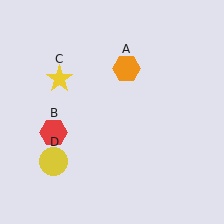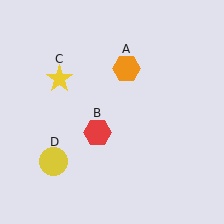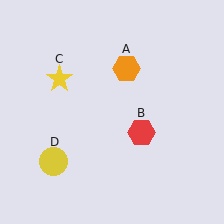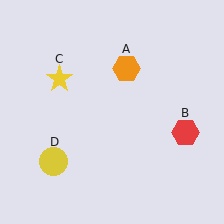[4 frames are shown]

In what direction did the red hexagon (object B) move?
The red hexagon (object B) moved right.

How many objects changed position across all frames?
1 object changed position: red hexagon (object B).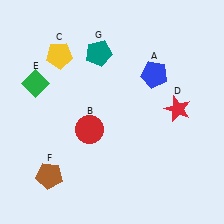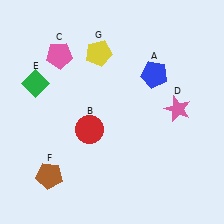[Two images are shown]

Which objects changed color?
C changed from yellow to pink. D changed from red to pink. G changed from teal to yellow.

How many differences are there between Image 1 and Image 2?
There are 3 differences between the two images.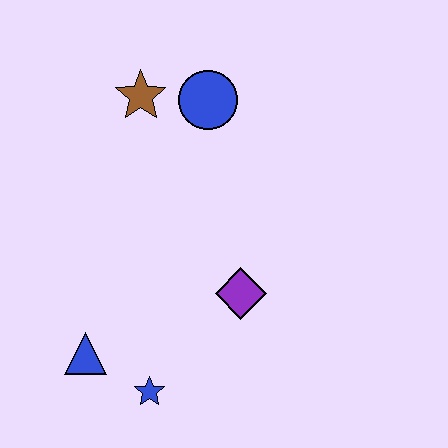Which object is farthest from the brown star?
The blue star is farthest from the brown star.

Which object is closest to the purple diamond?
The blue star is closest to the purple diamond.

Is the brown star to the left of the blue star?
Yes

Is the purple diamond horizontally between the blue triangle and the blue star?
No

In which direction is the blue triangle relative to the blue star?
The blue triangle is to the left of the blue star.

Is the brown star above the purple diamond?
Yes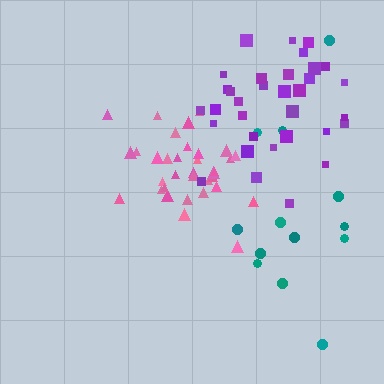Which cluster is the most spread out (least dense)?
Teal.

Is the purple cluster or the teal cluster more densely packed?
Purple.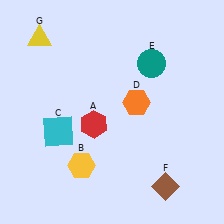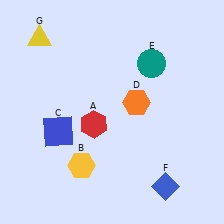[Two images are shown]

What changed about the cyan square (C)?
In Image 1, C is cyan. In Image 2, it changed to blue.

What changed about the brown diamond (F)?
In Image 1, F is brown. In Image 2, it changed to blue.